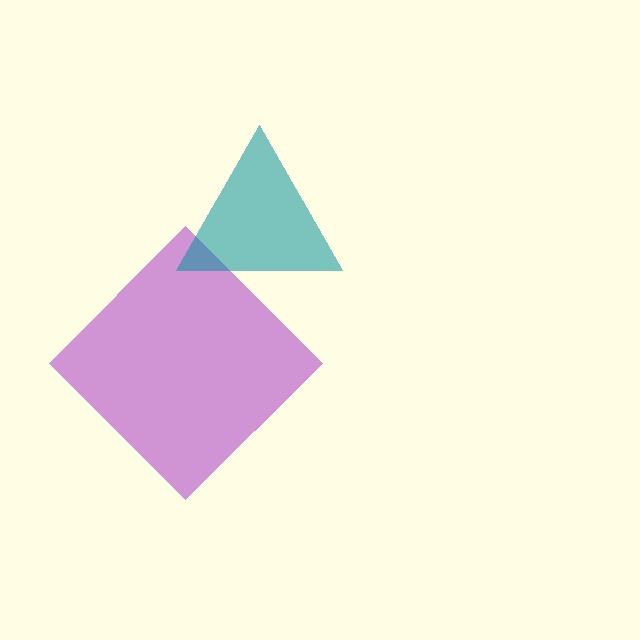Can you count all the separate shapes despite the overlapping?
Yes, there are 2 separate shapes.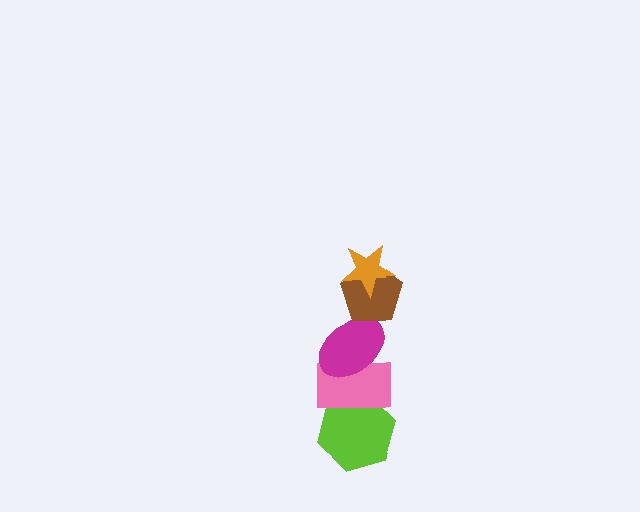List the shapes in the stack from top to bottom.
From top to bottom: the orange star, the brown pentagon, the magenta ellipse, the pink rectangle, the lime hexagon.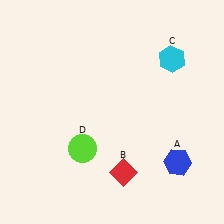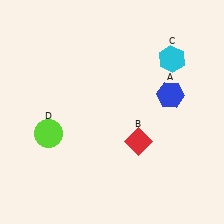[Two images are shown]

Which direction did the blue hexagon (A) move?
The blue hexagon (A) moved up.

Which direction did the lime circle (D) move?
The lime circle (D) moved left.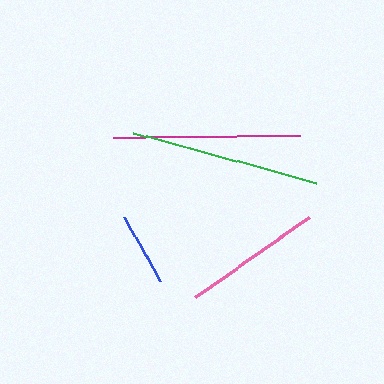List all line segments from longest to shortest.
From longest to shortest: green, magenta, pink, blue.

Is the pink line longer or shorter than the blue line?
The pink line is longer than the blue line.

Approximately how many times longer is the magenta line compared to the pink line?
The magenta line is approximately 1.3 times the length of the pink line.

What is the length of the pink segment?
The pink segment is approximately 140 pixels long.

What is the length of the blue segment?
The blue segment is approximately 74 pixels long.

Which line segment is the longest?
The green line is the longest at approximately 188 pixels.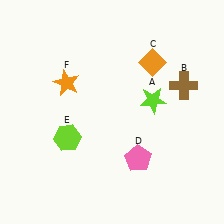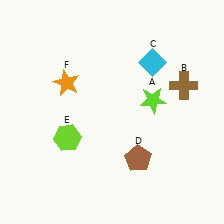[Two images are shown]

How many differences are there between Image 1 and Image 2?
There are 2 differences between the two images.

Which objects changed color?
C changed from orange to cyan. D changed from pink to brown.